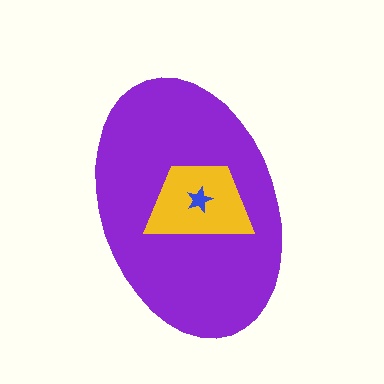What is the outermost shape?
The purple ellipse.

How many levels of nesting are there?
3.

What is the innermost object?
The blue star.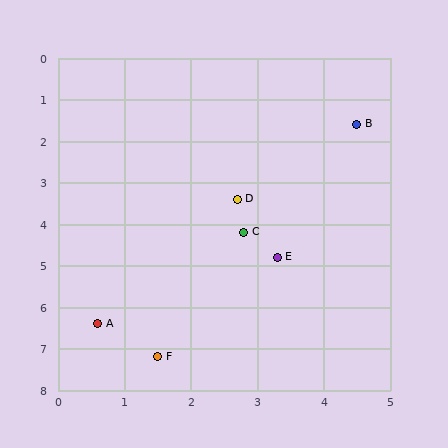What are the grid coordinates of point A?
Point A is at approximately (0.6, 6.4).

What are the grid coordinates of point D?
Point D is at approximately (2.7, 3.4).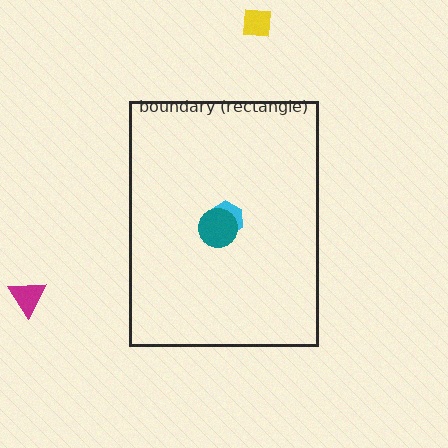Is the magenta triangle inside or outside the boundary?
Outside.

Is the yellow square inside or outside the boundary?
Outside.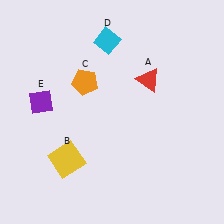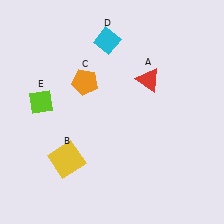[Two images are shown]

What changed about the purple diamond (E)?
In Image 1, E is purple. In Image 2, it changed to lime.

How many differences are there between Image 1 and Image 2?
There is 1 difference between the two images.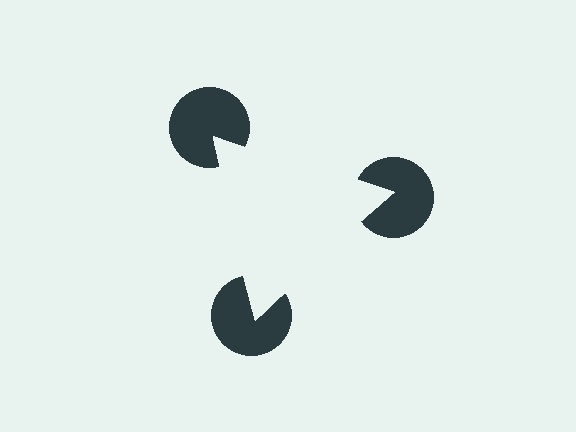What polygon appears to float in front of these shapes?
An illusory triangle — its edges are inferred from the aligned wedge cuts in the pac-man discs, not physically drawn.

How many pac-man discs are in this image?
There are 3 — one at each vertex of the illusory triangle.